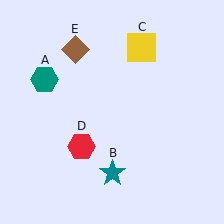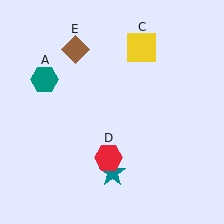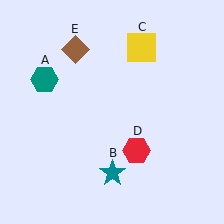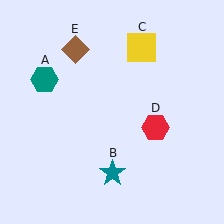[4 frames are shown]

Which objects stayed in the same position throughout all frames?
Teal hexagon (object A) and teal star (object B) and yellow square (object C) and brown diamond (object E) remained stationary.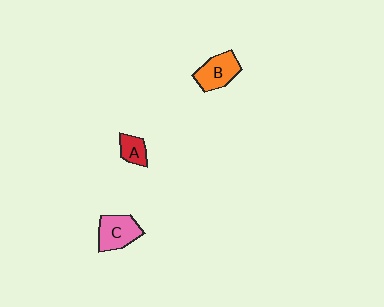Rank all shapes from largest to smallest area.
From largest to smallest: C (pink), B (orange), A (red).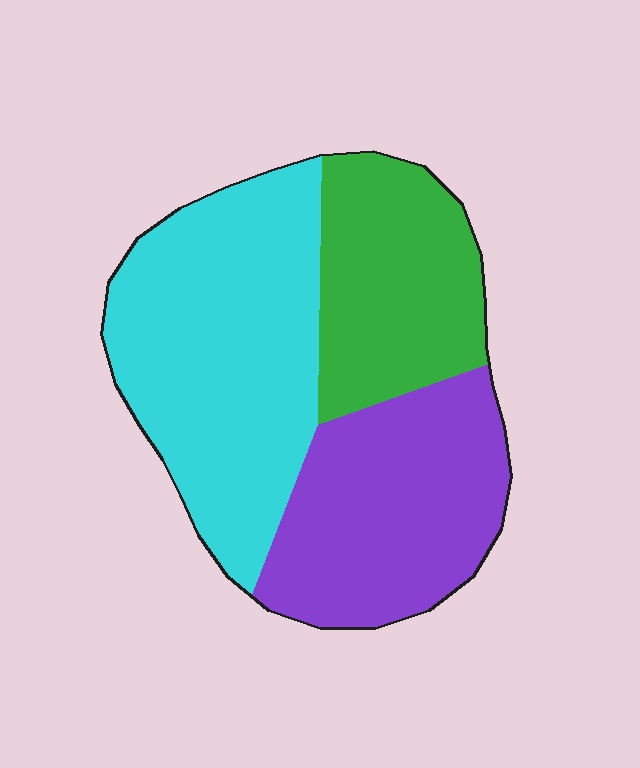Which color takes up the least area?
Green, at roughly 25%.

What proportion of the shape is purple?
Purple covers 32% of the shape.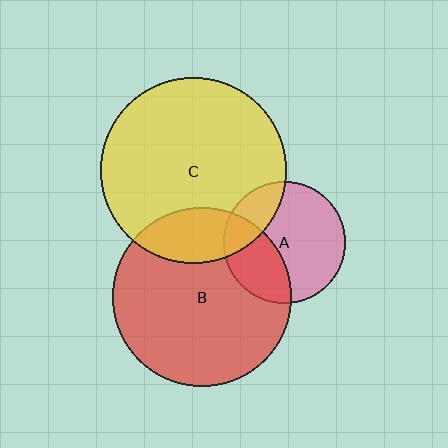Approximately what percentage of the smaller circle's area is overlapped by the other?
Approximately 20%.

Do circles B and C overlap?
Yes.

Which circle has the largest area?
Circle C (yellow).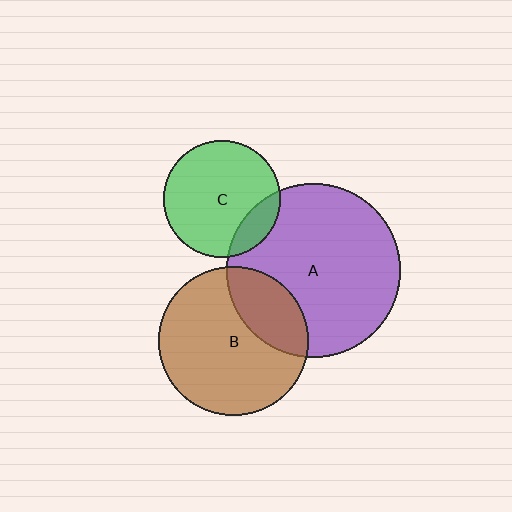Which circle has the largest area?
Circle A (purple).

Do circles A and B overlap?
Yes.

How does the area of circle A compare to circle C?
Approximately 2.2 times.